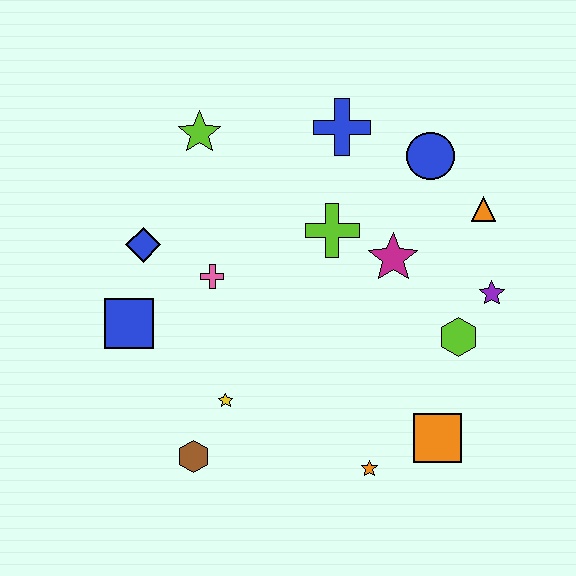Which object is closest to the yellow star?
The brown hexagon is closest to the yellow star.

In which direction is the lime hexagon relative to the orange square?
The lime hexagon is above the orange square.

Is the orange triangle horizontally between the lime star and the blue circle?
No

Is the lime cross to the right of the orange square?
No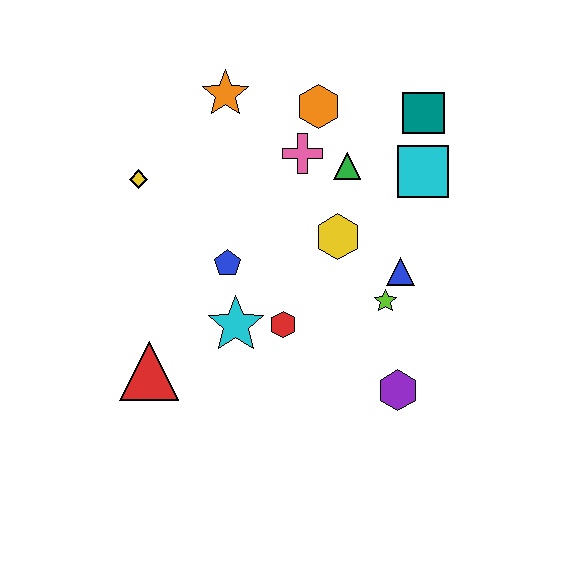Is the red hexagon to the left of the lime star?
Yes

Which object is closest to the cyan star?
The red hexagon is closest to the cyan star.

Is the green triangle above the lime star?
Yes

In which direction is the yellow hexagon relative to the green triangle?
The yellow hexagon is below the green triangle.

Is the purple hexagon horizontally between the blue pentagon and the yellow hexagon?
No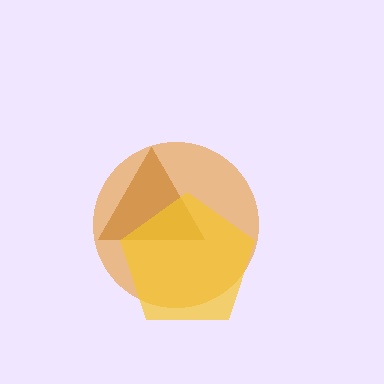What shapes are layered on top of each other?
The layered shapes are: a brown triangle, an orange circle, a yellow pentagon.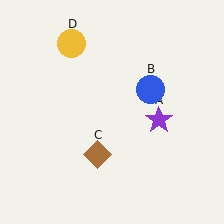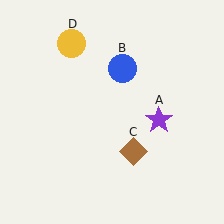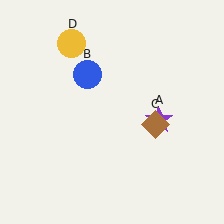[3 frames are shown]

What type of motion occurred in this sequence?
The blue circle (object B), brown diamond (object C) rotated counterclockwise around the center of the scene.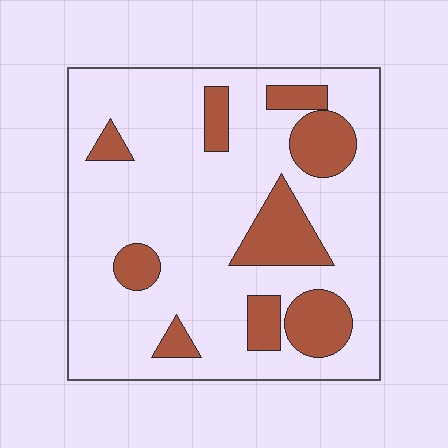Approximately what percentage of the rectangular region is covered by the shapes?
Approximately 20%.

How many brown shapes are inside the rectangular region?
9.